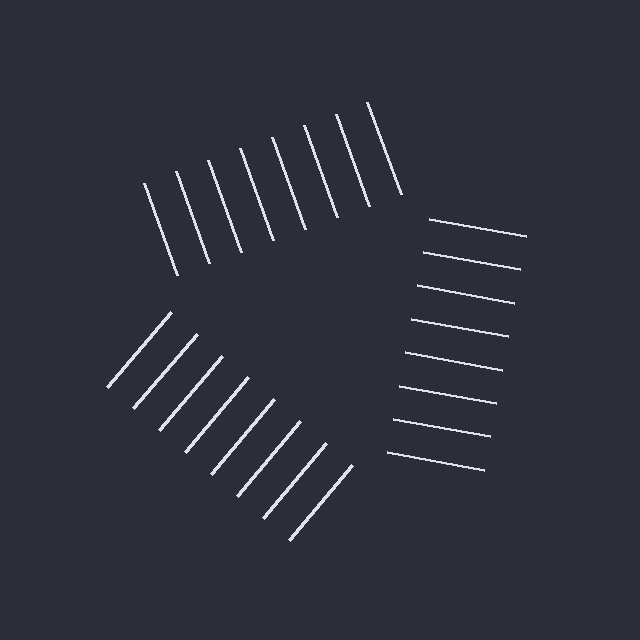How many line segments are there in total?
24 — 8 along each of the 3 edges.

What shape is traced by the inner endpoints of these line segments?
An illusory triangle — the line segments terminate on its edges but no continuous stroke is drawn.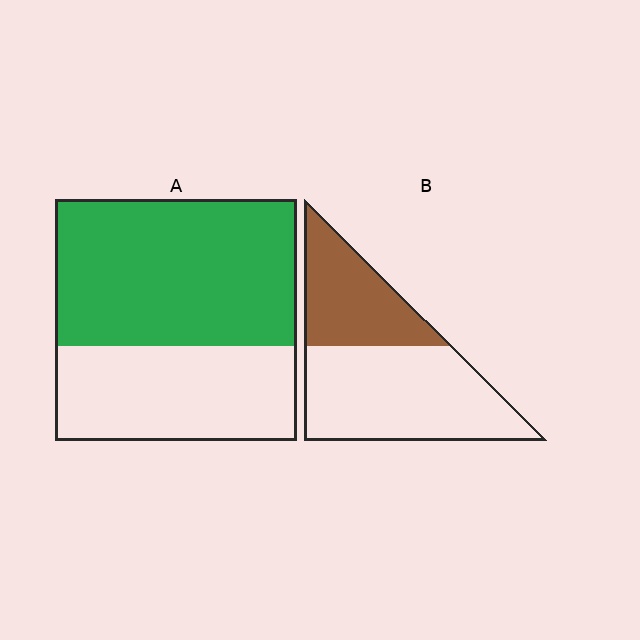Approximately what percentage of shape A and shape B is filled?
A is approximately 60% and B is approximately 35%.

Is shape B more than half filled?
No.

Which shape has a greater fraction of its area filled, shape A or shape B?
Shape A.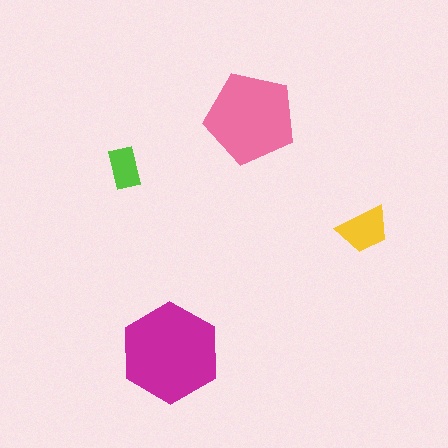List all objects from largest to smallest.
The magenta hexagon, the pink pentagon, the yellow trapezoid, the lime rectangle.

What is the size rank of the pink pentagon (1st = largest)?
2nd.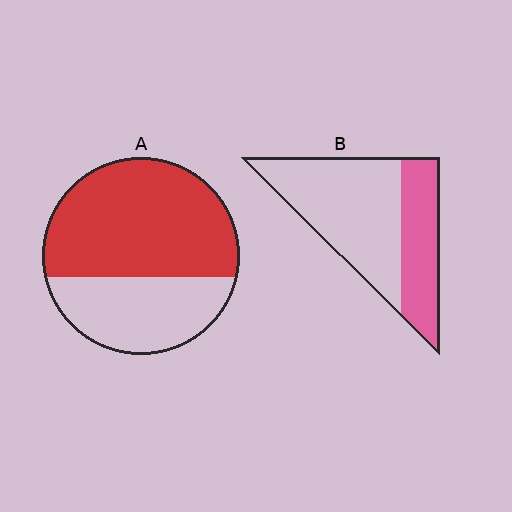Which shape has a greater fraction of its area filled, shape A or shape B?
Shape A.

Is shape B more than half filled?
No.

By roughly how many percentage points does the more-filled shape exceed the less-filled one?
By roughly 30 percentage points (A over B).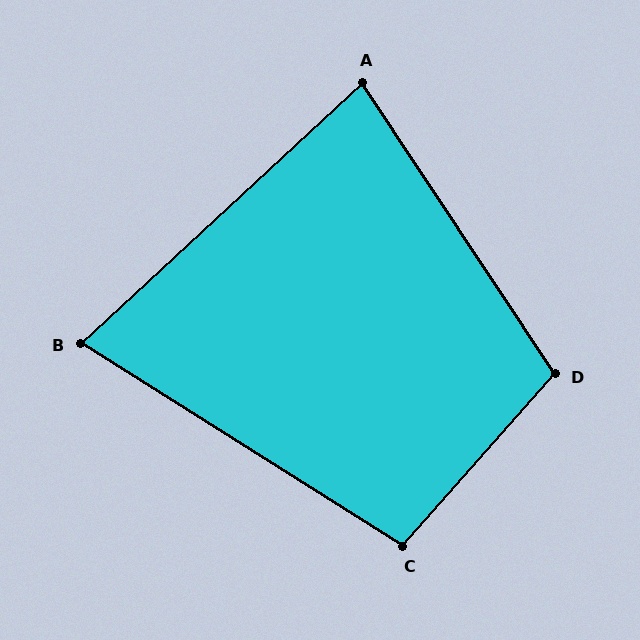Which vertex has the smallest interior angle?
B, at approximately 75 degrees.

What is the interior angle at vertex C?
Approximately 99 degrees (obtuse).